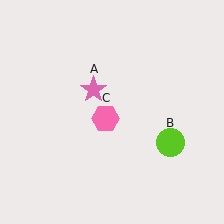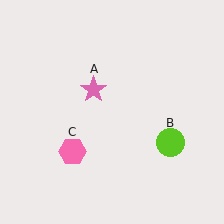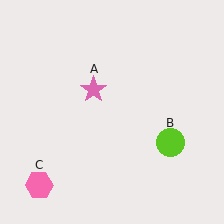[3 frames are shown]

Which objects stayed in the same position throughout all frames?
Pink star (object A) and lime circle (object B) remained stationary.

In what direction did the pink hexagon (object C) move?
The pink hexagon (object C) moved down and to the left.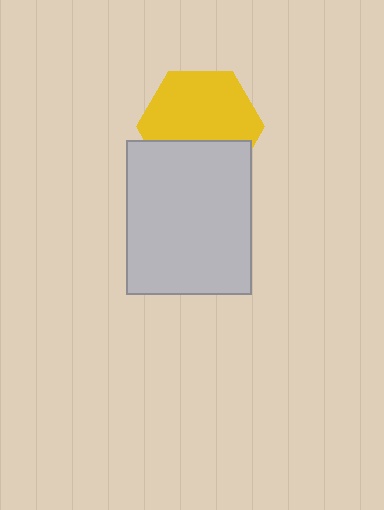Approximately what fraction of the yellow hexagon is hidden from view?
Roughly 36% of the yellow hexagon is hidden behind the light gray rectangle.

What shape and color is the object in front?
The object in front is a light gray rectangle.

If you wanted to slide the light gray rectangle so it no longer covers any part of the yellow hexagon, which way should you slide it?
Slide it down — that is the most direct way to separate the two shapes.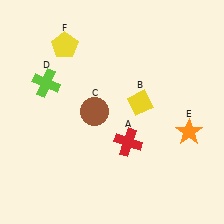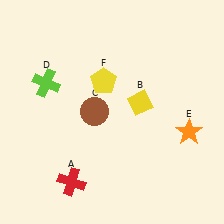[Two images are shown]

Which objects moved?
The objects that moved are: the red cross (A), the yellow pentagon (F).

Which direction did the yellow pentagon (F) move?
The yellow pentagon (F) moved right.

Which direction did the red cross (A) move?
The red cross (A) moved left.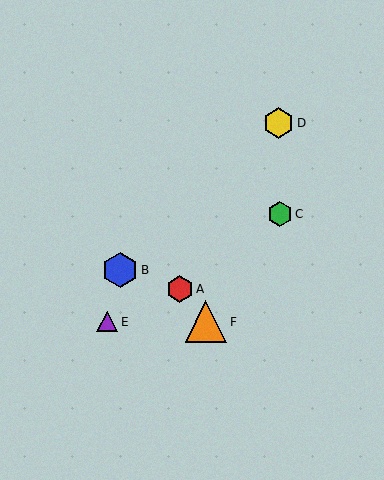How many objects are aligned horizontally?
2 objects (E, F) are aligned horizontally.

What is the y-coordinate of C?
Object C is at y≈214.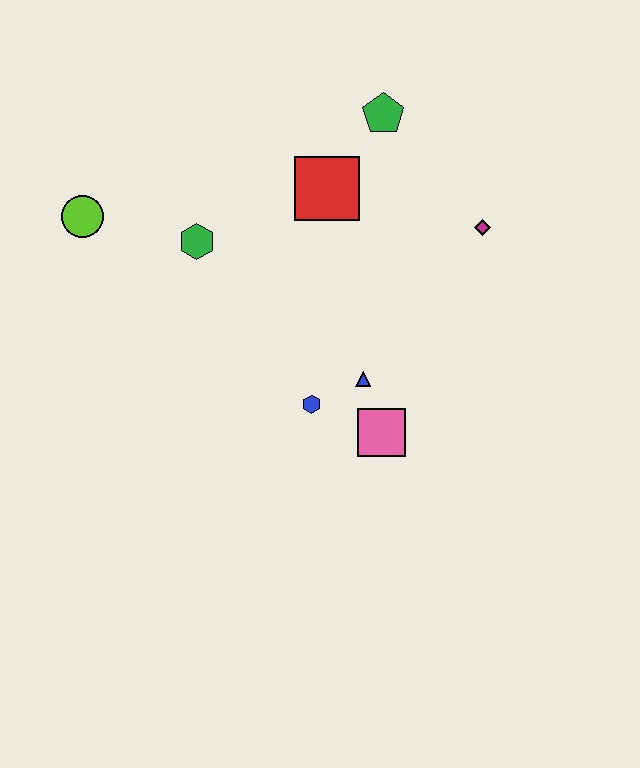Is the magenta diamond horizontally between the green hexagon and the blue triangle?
No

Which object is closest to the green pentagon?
The red square is closest to the green pentagon.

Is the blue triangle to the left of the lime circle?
No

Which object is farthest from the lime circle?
The magenta diamond is farthest from the lime circle.